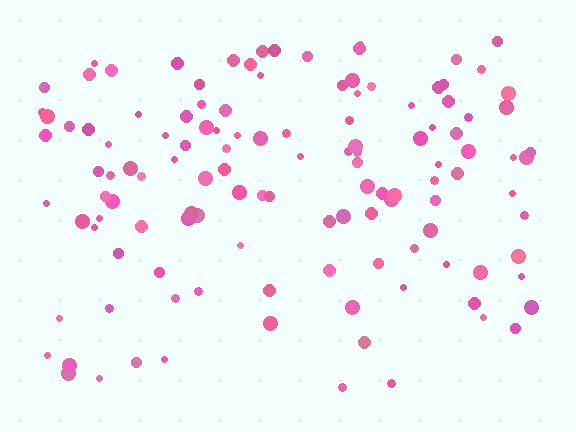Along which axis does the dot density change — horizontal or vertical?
Vertical.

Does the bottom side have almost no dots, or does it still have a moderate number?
Still a moderate number, just noticeably fewer than the top.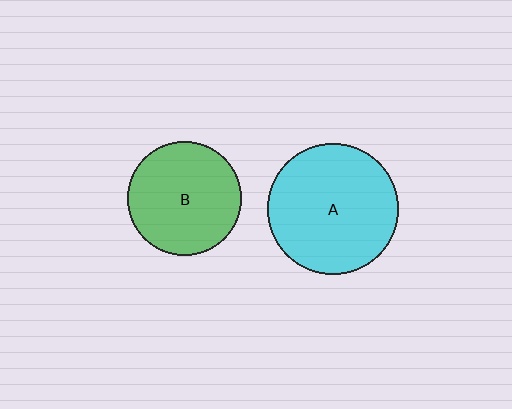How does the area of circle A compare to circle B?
Approximately 1.3 times.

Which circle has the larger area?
Circle A (cyan).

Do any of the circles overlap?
No, none of the circles overlap.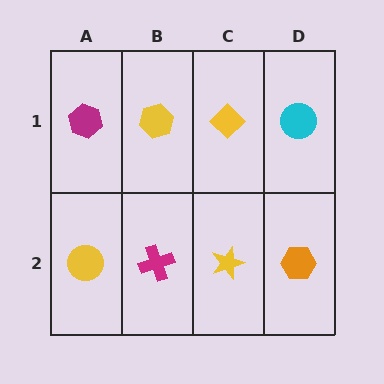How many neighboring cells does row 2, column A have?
2.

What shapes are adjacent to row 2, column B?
A yellow hexagon (row 1, column B), a yellow circle (row 2, column A), a yellow star (row 2, column C).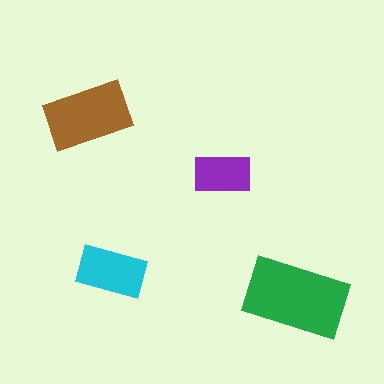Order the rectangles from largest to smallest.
the green one, the brown one, the cyan one, the purple one.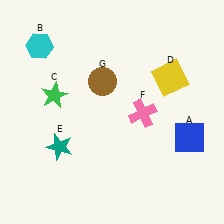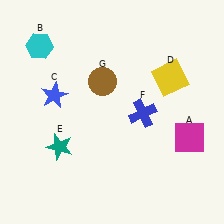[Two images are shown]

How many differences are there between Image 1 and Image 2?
There are 3 differences between the two images.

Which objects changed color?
A changed from blue to magenta. C changed from green to blue. F changed from pink to blue.